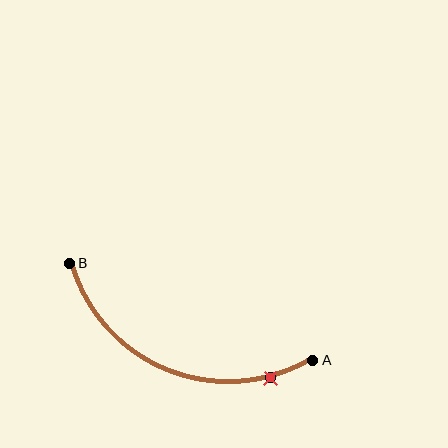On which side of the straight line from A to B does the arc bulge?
The arc bulges below the straight line connecting A and B.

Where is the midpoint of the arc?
The arc midpoint is the point on the curve farthest from the straight line joining A and B. It sits below that line.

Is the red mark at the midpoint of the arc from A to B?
No. The red mark lies on the arc but is closer to endpoint A. The arc midpoint would be at the point on the curve equidistant along the arc from both A and B.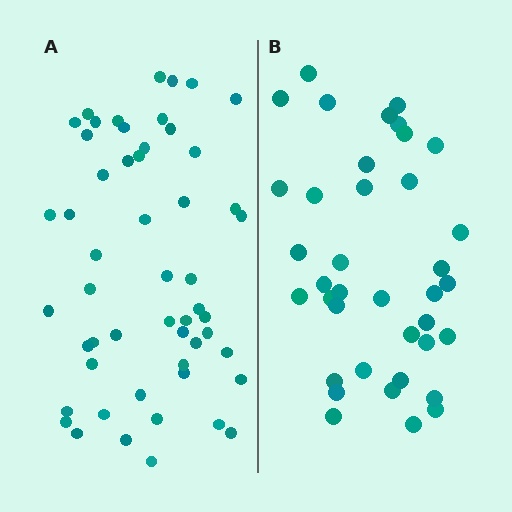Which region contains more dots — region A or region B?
Region A (the left region) has more dots.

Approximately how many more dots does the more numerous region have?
Region A has approximately 15 more dots than region B.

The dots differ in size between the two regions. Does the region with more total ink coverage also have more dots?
No. Region B has more total ink coverage because its dots are larger, but region A actually contains more individual dots. Total area can be misleading — the number of items is what matters here.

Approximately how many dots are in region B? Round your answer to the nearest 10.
About 40 dots. (The exact count is 38, which rounds to 40.)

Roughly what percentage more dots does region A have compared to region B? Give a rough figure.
About 40% more.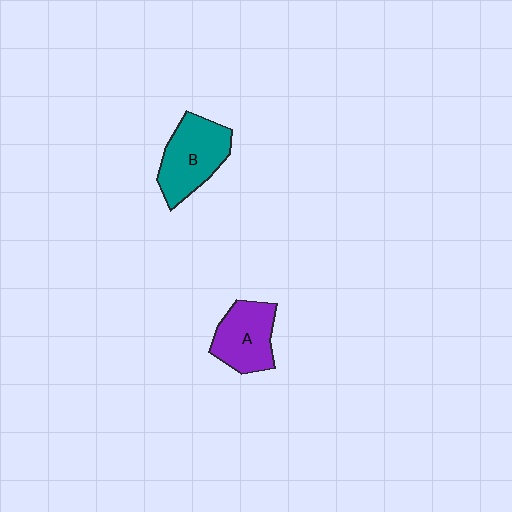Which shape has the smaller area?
Shape A (purple).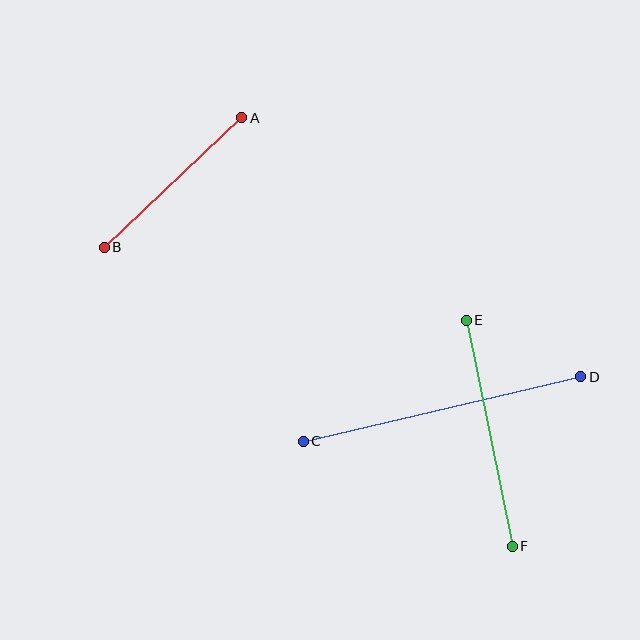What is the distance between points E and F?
The distance is approximately 231 pixels.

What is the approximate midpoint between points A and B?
The midpoint is at approximately (173, 183) pixels.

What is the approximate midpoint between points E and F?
The midpoint is at approximately (489, 433) pixels.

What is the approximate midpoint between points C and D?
The midpoint is at approximately (442, 409) pixels.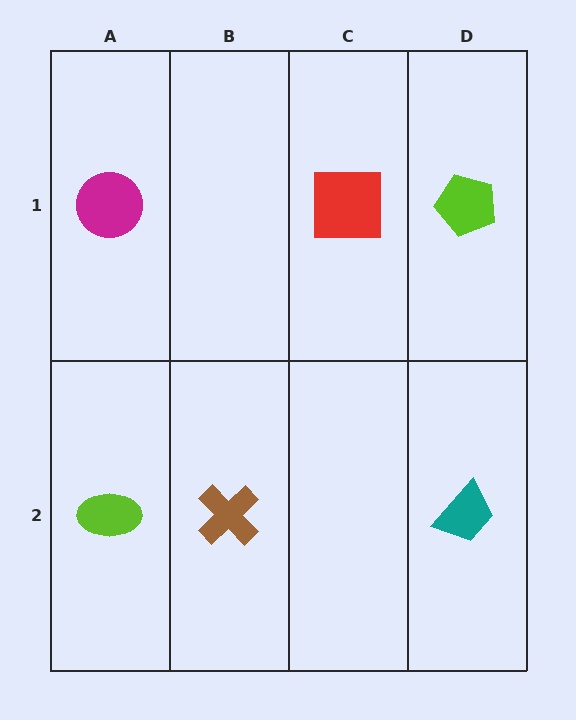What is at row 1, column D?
A lime pentagon.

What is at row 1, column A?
A magenta circle.